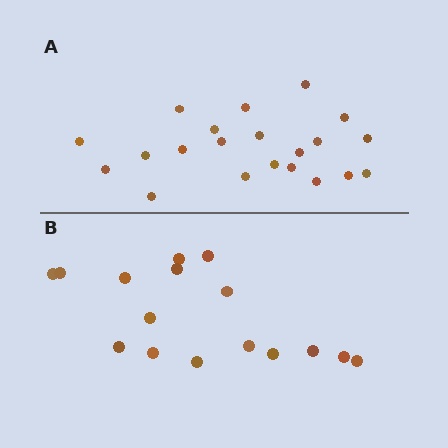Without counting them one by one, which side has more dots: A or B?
Region A (the top region) has more dots.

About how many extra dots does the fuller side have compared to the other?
Region A has about 5 more dots than region B.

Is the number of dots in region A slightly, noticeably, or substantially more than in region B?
Region A has noticeably more, but not dramatically so. The ratio is roughly 1.3 to 1.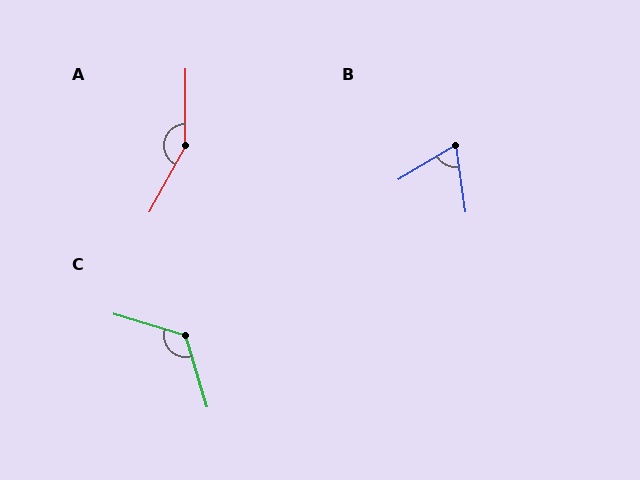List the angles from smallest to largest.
B (68°), C (124°), A (152°).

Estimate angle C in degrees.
Approximately 124 degrees.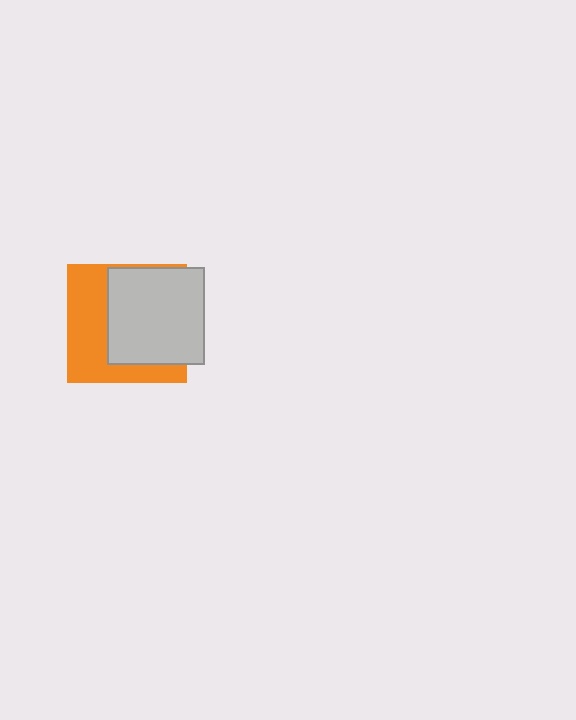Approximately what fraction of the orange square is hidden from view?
Roughly 54% of the orange square is hidden behind the light gray square.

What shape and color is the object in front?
The object in front is a light gray square.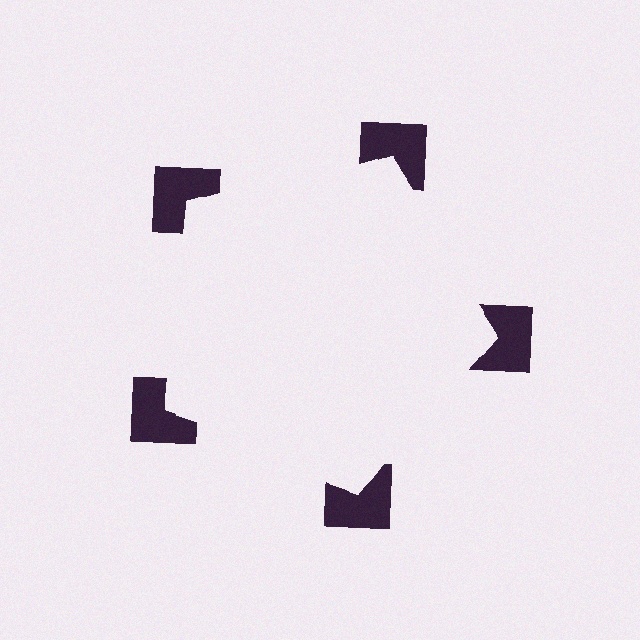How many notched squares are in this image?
There are 5 — one at each vertex of the illusory pentagon.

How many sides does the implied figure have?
5 sides.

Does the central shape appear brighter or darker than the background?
It typically appears slightly brighter than the background, even though no actual brightness change is drawn.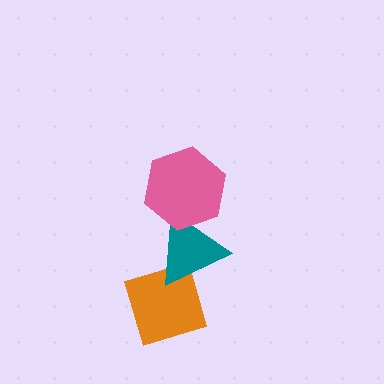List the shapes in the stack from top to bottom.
From top to bottom: the pink hexagon, the teal triangle, the orange diamond.